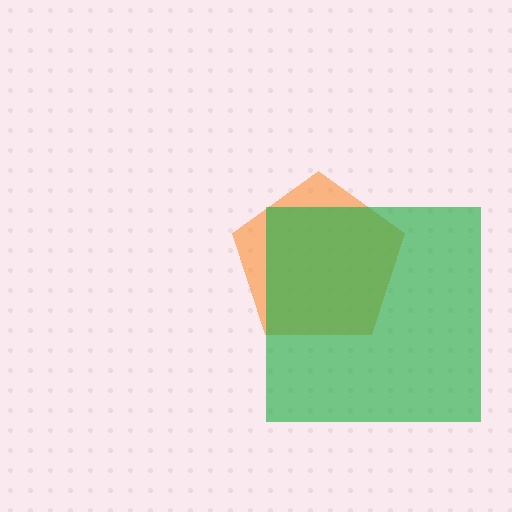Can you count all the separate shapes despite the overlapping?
Yes, there are 2 separate shapes.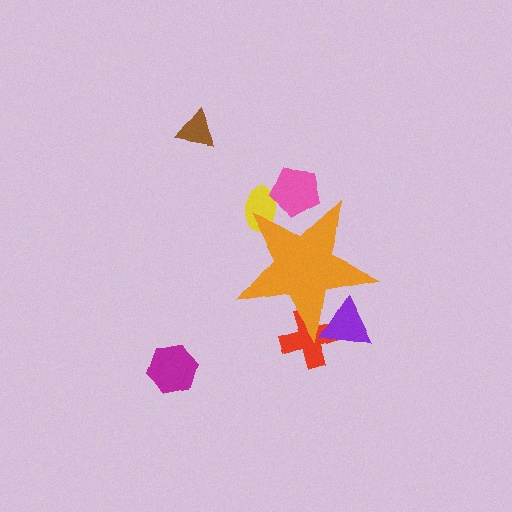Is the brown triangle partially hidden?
No, the brown triangle is fully visible.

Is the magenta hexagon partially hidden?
No, the magenta hexagon is fully visible.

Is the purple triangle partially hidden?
Yes, the purple triangle is partially hidden behind the orange star.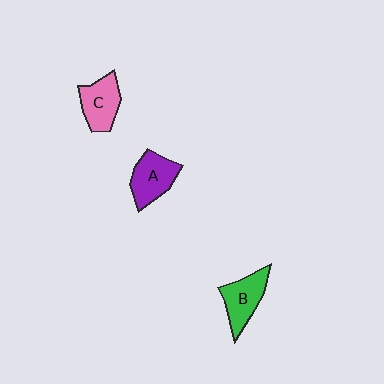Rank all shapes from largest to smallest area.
From largest to smallest: A (purple), B (green), C (pink).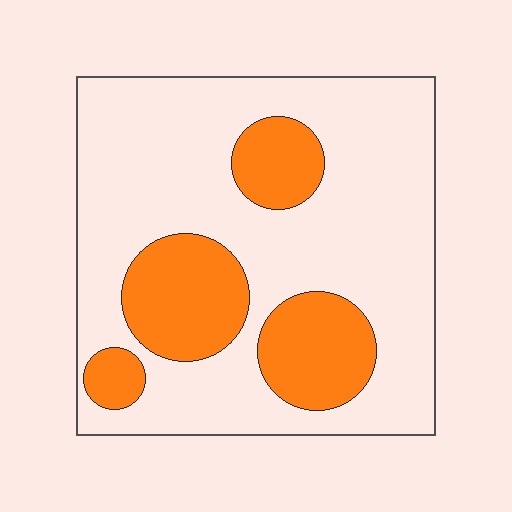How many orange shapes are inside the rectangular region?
4.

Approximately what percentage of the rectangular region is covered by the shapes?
Approximately 25%.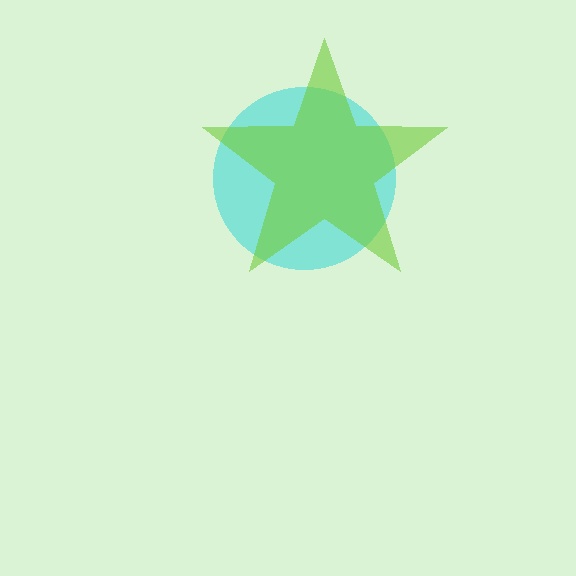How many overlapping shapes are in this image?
There are 2 overlapping shapes in the image.